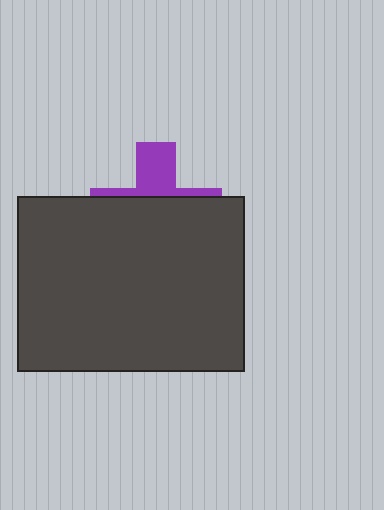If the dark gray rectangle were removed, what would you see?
You would see the complete purple cross.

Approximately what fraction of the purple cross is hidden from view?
Roughly 68% of the purple cross is hidden behind the dark gray rectangle.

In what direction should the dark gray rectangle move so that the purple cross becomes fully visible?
The dark gray rectangle should move down. That is the shortest direction to clear the overlap and leave the purple cross fully visible.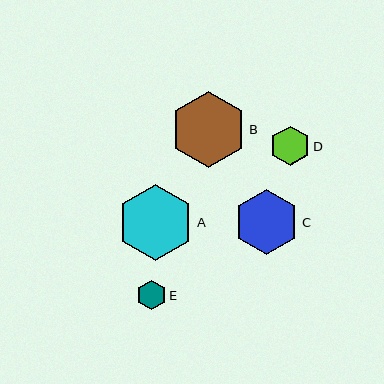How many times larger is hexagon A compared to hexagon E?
Hexagon A is approximately 2.6 times the size of hexagon E.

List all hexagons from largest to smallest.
From largest to smallest: A, B, C, D, E.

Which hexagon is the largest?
Hexagon A is the largest with a size of approximately 76 pixels.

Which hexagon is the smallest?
Hexagon E is the smallest with a size of approximately 29 pixels.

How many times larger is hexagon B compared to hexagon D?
Hexagon B is approximately 1.9 times the size of hexagon D.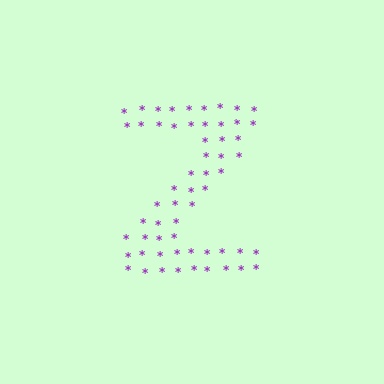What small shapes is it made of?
It is made of small asterisks.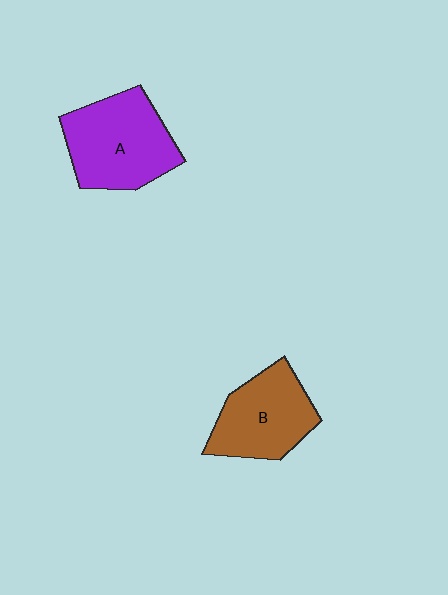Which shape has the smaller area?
Shape B (brown).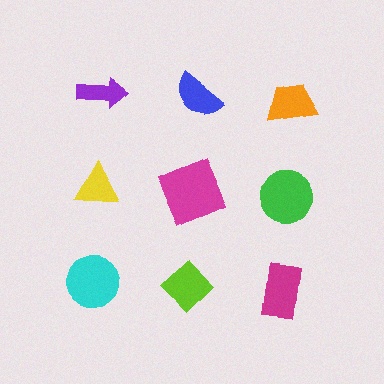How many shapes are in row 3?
3 shapes.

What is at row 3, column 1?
A cyan circle.